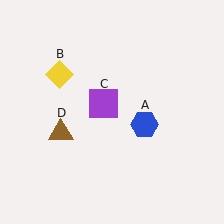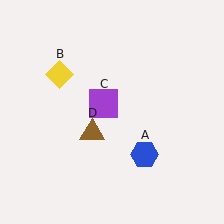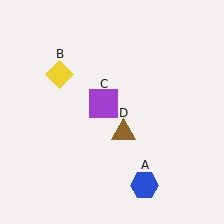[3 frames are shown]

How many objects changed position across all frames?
2 objects changed position: blue hexagon (object A), brown triangle (object D).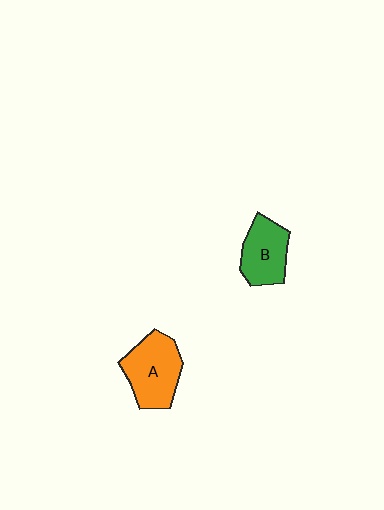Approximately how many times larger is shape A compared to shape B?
Approximately 1.3 times.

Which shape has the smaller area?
Shape B (green).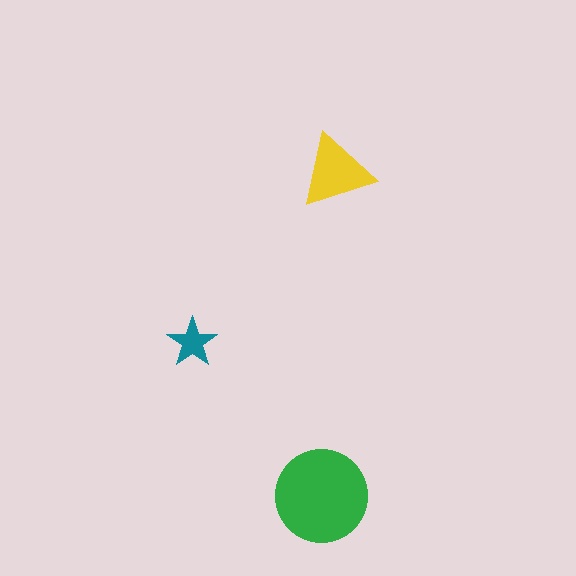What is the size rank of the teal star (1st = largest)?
3rd.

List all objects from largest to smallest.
The green circle, the yellow triangle, the teal star.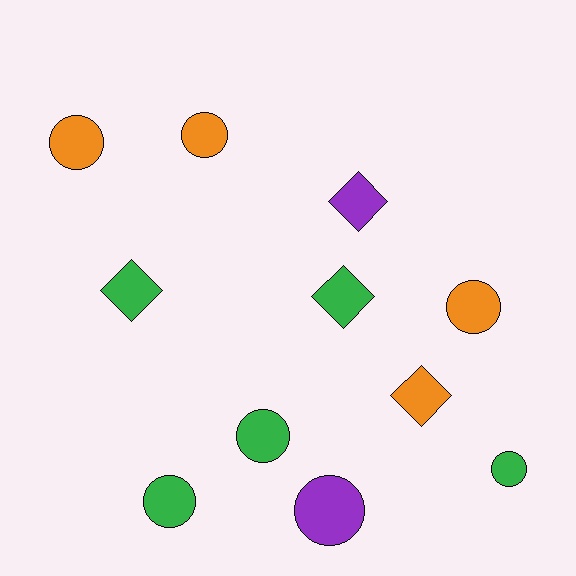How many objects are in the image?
There are 11 objects.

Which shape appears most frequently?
Circle, with 7 objects.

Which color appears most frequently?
Green, with 5 objects.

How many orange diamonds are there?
There is 1 orange diamond.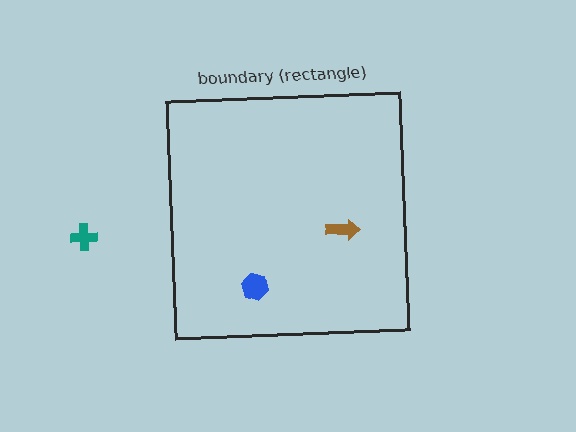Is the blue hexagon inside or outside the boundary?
Inside.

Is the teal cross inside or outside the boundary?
Outside.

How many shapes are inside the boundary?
2 inside, 1 outside.